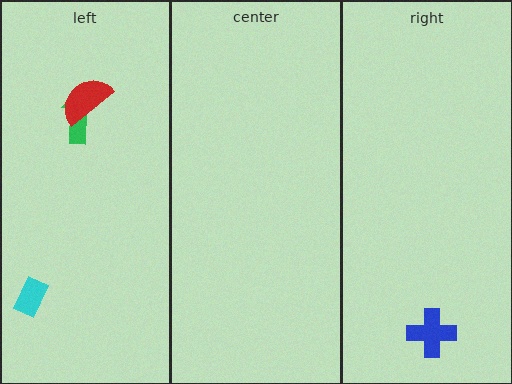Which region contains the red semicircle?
The left region.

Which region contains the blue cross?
The right region.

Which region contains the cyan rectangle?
The left region.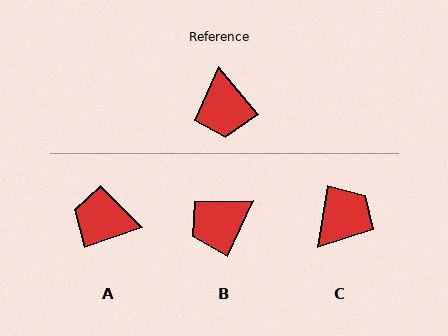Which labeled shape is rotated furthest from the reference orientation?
C, about 131 degrees away.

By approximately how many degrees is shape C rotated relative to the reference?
Approximately 131 degrees counter-clockwise.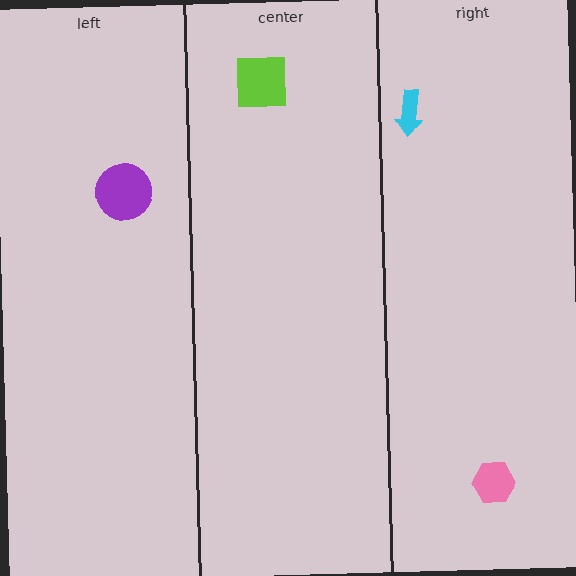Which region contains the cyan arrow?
The right region.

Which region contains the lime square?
The center region.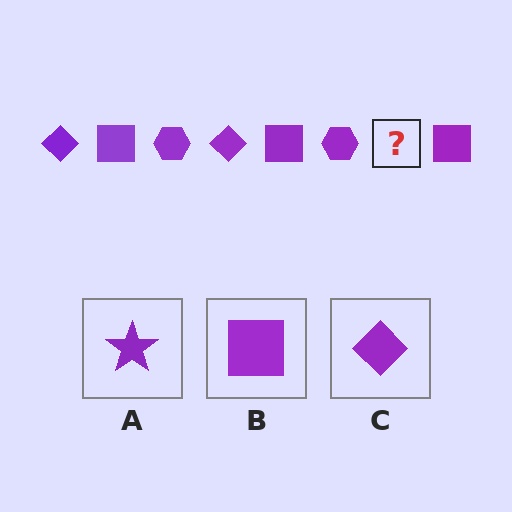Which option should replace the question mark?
Option C.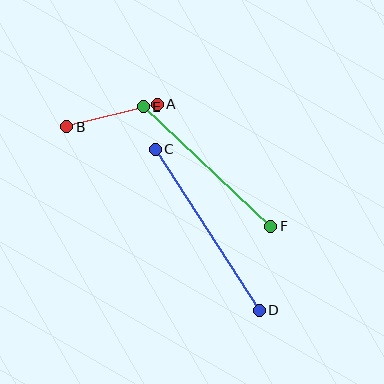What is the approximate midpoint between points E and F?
The midpoint is at approximately (207, 166) pixels.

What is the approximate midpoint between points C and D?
The midpoint is at approximately (207, 230) pixels.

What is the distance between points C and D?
The distance is approximately 192 pixels.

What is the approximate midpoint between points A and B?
The midpoint is at approximately (112, 115) pixels.